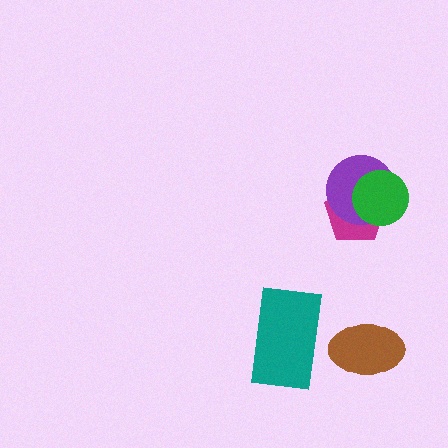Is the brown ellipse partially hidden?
No, no other shape covers it.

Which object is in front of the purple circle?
The green circle is in front of the purple circle.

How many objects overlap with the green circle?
2 objects overlap with the green circle.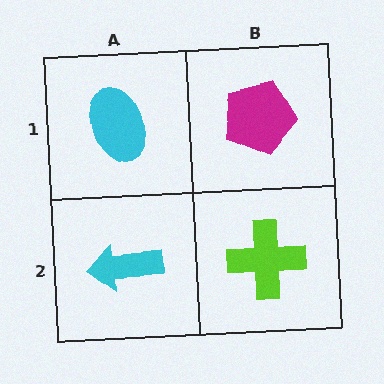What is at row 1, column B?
A magenta pentagon.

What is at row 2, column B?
A lime cross.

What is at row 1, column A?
A cyan ellipse.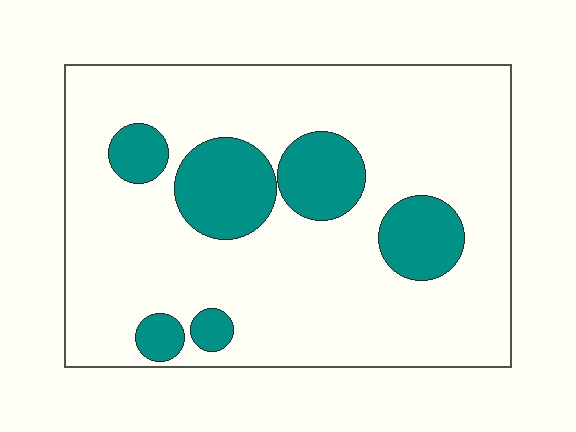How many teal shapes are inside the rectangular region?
6.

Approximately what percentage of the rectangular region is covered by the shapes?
Approximately 20%.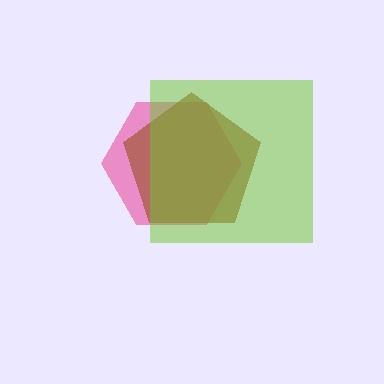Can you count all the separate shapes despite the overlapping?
Yes, there are 3 separate shapes.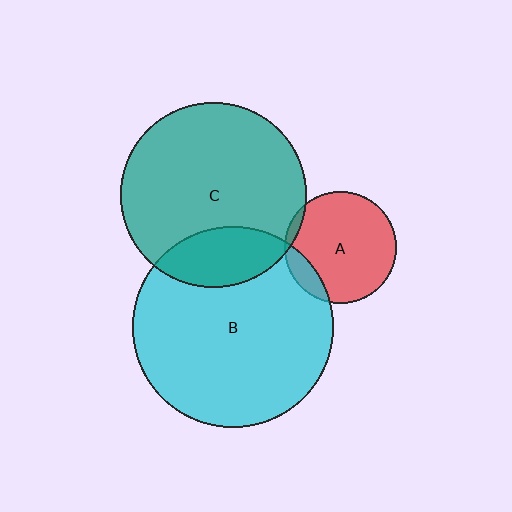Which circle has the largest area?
Circle B (cyan).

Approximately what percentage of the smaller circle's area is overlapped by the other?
Approximately 20%.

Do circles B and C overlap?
Yes.